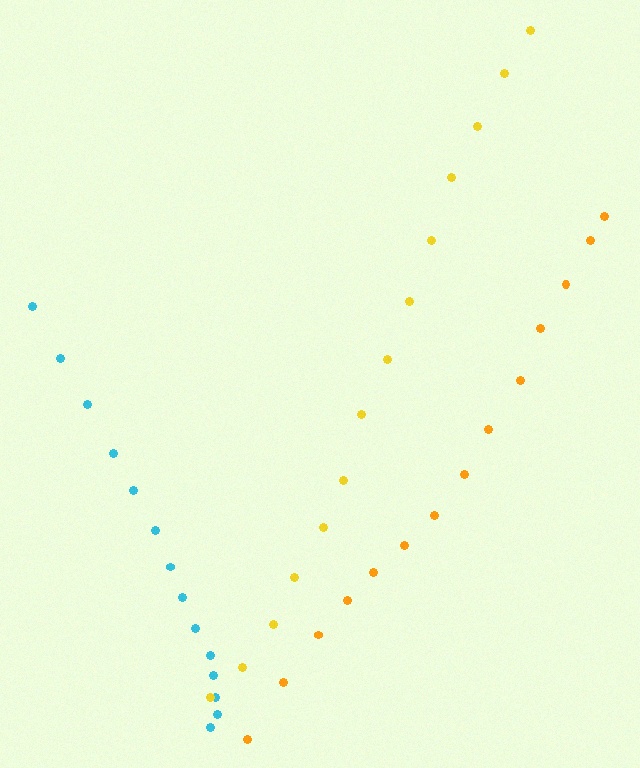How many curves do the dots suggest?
There are 3 distinct paths.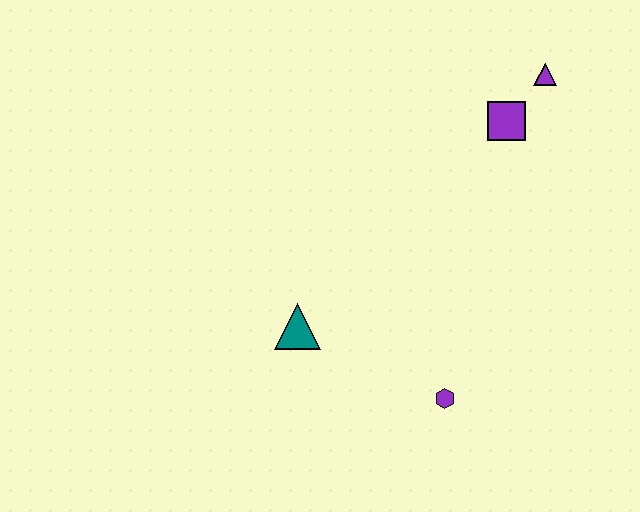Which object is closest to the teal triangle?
The purple hexagon is closest to the teal triangle.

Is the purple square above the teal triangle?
Yes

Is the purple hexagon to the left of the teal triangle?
No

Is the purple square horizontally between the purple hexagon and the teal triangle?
No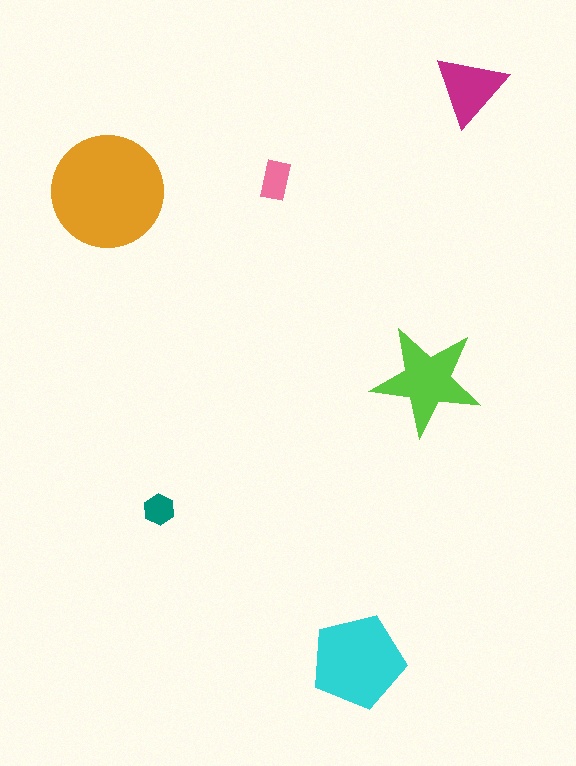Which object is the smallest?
The teal hexagon.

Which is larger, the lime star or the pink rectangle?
The lime star.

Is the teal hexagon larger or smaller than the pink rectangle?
Smaller.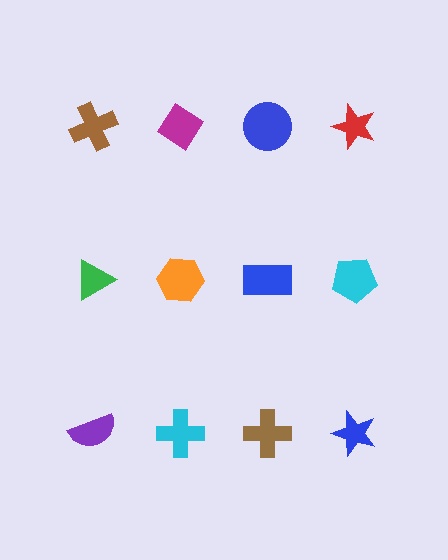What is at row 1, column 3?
A blue circle.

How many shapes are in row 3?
4 shapes.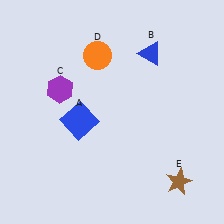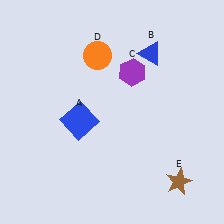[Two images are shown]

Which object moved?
The purple hexagon (C) moved right.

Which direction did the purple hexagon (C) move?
The purple hexagon (C) moved right.